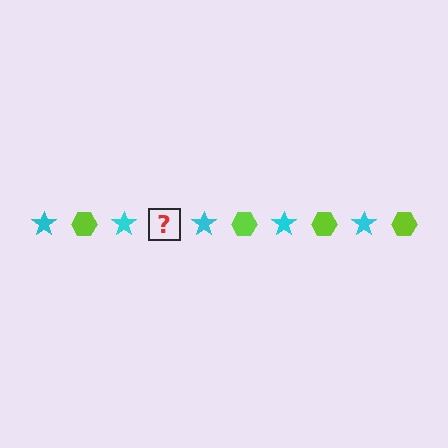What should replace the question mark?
The question mark should be replaced with a lime hexagon.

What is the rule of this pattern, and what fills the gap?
The rule is that the pattern alternates between cyan star and lime hexagon. The gap should be filled with a lime hexagon.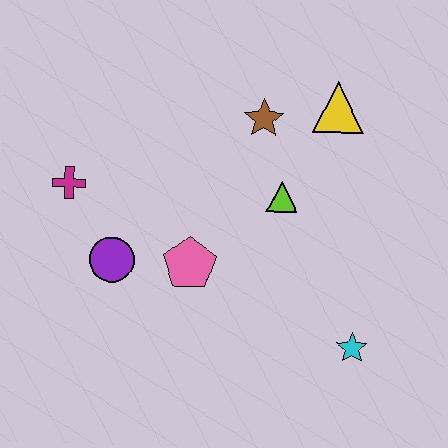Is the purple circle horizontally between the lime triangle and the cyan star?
No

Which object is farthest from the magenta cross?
The cyan star is farthest from the magenta cross.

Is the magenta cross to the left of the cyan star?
Yes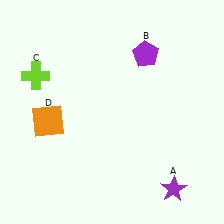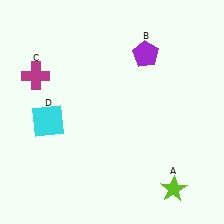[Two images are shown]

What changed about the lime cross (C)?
In Image 1, C is lime. In Image 2, it changed to magenta.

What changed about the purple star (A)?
In Image 1, A is purple. In Image 2, it changed to lime.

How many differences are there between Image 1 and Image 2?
There are 3 differences between the two images.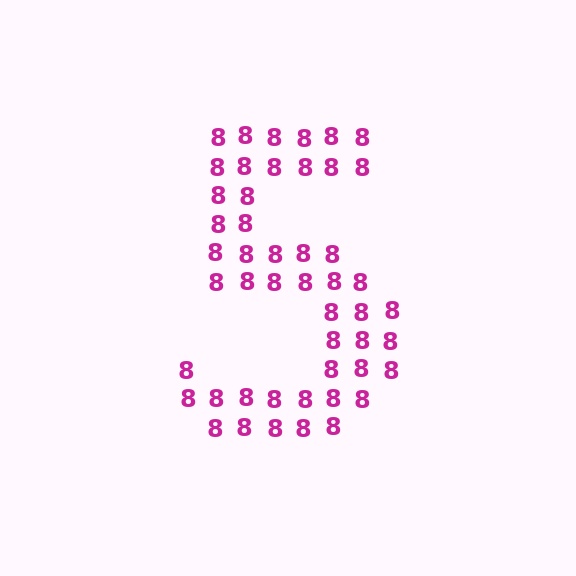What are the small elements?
The small elements are digit 8's.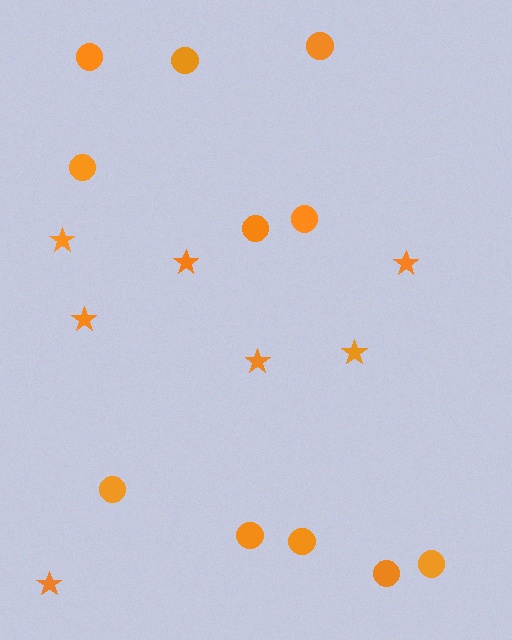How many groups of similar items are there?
There are 2 groups: one group of stars (7) and one group of circles (11).